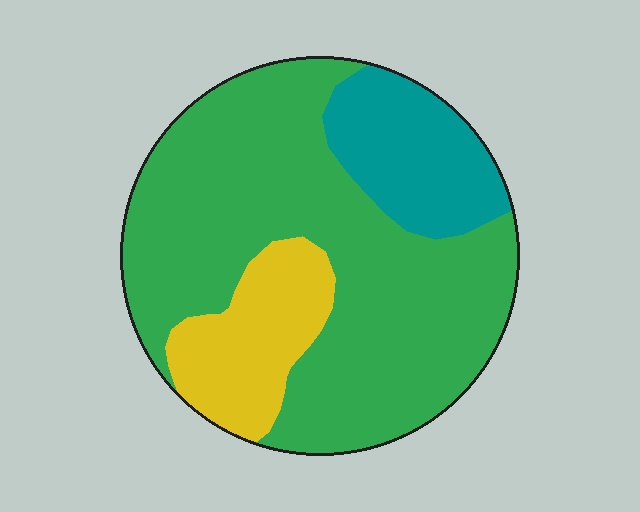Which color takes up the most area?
Green, at roughly 65%.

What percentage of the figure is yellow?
Yellow covers about 15% of the figure.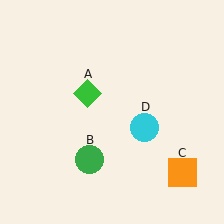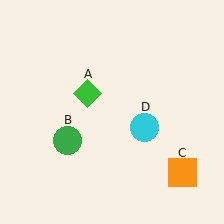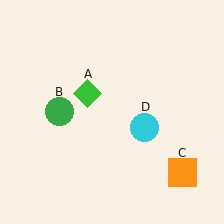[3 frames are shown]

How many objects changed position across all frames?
1 object changed position: green circle (object B).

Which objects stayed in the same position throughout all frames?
Green diamond (object A) and orange square (object C) and cyan circle (object D) remained stationary.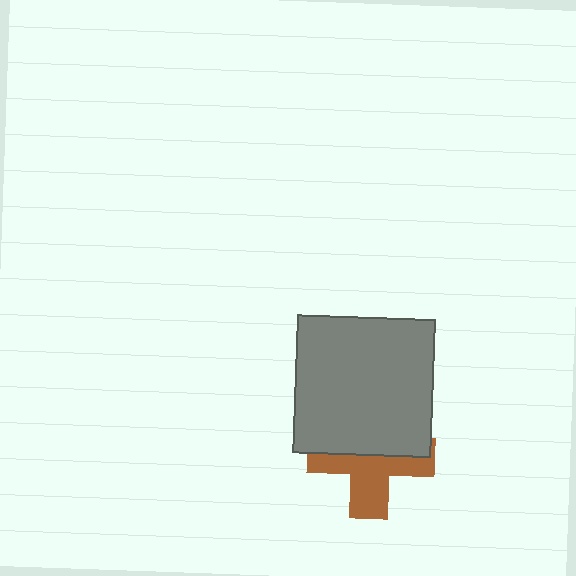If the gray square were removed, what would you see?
You would see the complete brown cross.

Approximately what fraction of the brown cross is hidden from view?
Roughly 51% of the brown cross is hidden behind the gray square.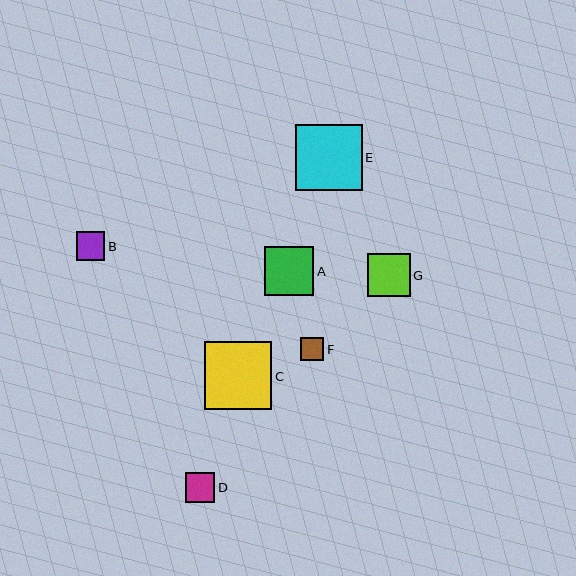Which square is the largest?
Square C is the largest with a size of approximately 67 pixels.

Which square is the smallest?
Square F is the smallest with a size of approximately 23 pixels.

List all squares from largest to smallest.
From largest to smallest: C, E, A, G, D, B, F.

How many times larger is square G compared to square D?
Square G is approximately 1.5 times the size of square D.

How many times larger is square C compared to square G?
Square C is approximately 1.6 times the size of square G.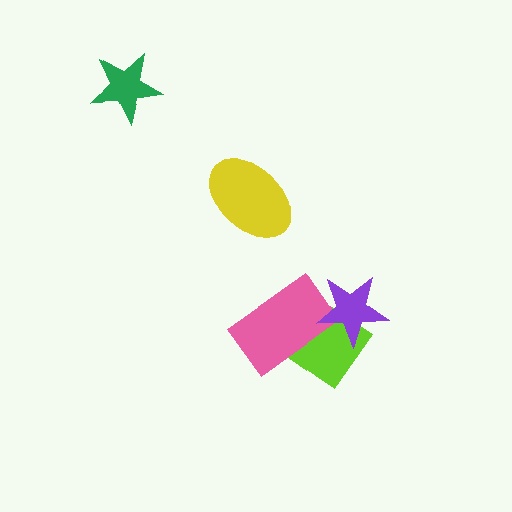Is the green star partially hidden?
No, no other shape covers it.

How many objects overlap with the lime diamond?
2 objects overlap with the lime diamond.